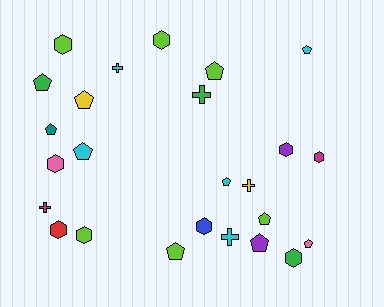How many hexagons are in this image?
There are 9 hexagons.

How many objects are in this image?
There are 25 objects.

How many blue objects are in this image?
There is 1 blue object.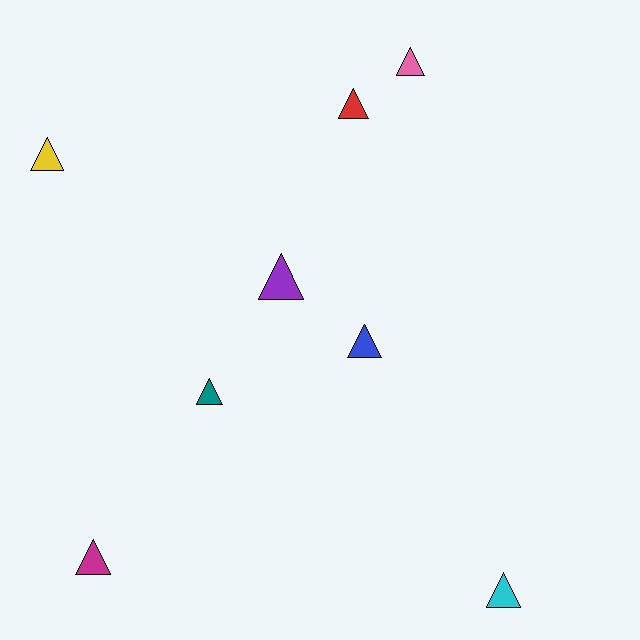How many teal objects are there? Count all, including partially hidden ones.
There is 1 teal object.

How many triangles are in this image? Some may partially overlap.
There are 8 triangles.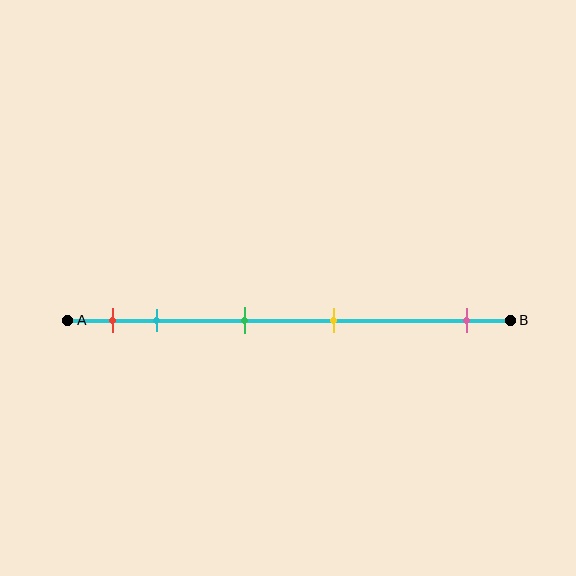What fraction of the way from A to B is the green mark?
The green mark is approximately 40% (0.4) of the way from A to B.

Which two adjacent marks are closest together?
The red and cyan marks are the closest adjacent pair.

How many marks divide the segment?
There are 5 marks dividing the segment.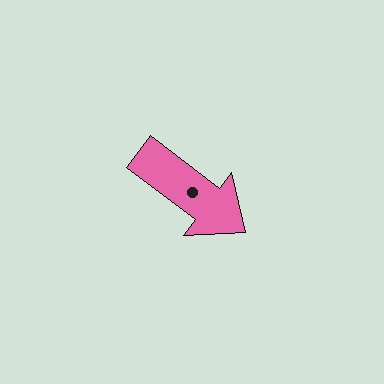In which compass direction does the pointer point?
Southeast.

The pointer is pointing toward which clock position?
Roughly 4 o'clock.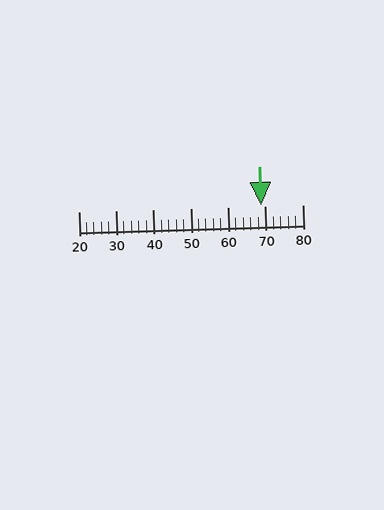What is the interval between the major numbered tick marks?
The major tick marks are spaced 10 units apart.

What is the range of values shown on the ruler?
The ruler shows values from 20 to 80.